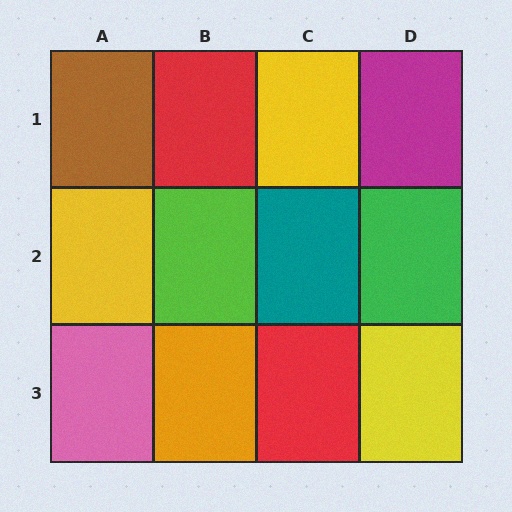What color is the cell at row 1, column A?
Brown.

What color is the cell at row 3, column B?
Orange.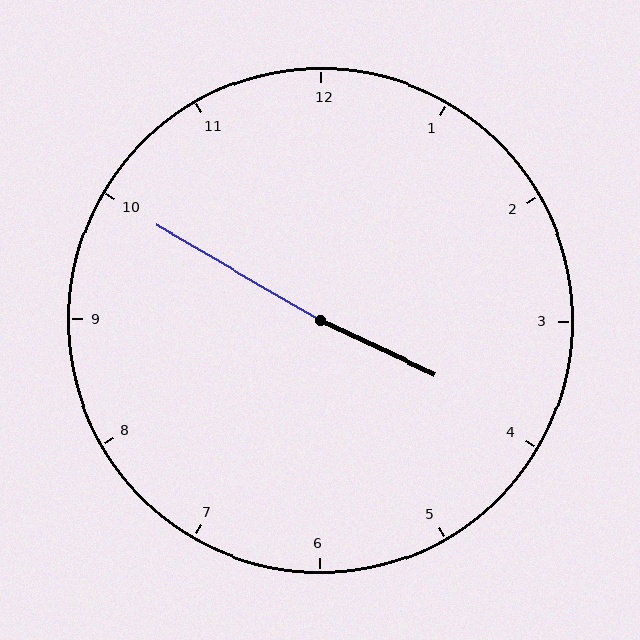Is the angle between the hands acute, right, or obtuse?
It is obtuse.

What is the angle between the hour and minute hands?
Approximately 175 degrees.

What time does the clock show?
3:50.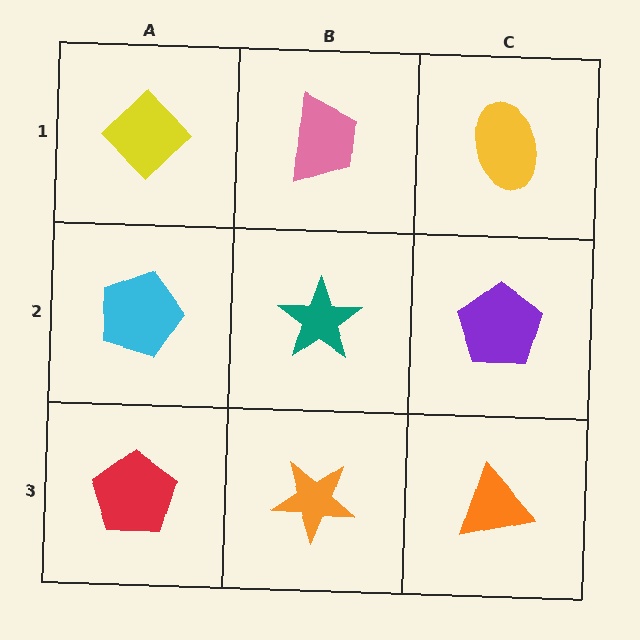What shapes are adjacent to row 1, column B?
A teal star (row 2, column B), a yellow diamond (row 1, column A), a yellow ellipse (row 1, column C).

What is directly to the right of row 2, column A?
A teal star.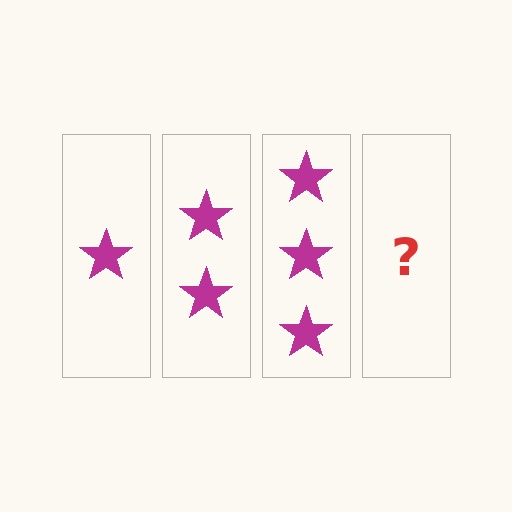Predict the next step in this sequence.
The next step is 4 stars.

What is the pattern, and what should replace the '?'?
The pattern is that each step adds one more star. The '?' should be 4 stars.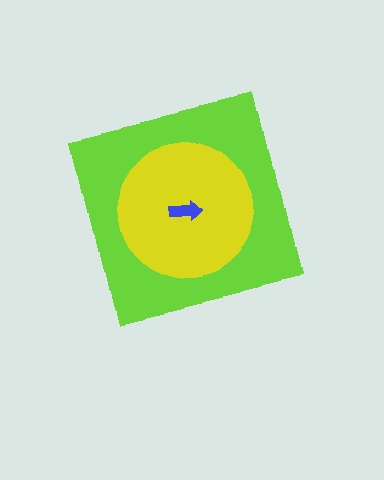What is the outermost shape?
The lime square.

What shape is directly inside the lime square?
The yellow circle.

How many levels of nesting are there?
3.